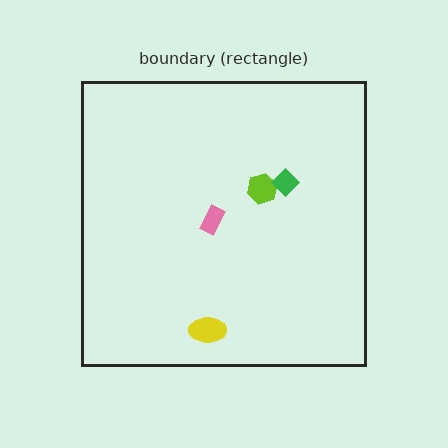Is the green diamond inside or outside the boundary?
Inside.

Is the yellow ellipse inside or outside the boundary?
Inside.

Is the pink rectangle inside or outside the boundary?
Inside.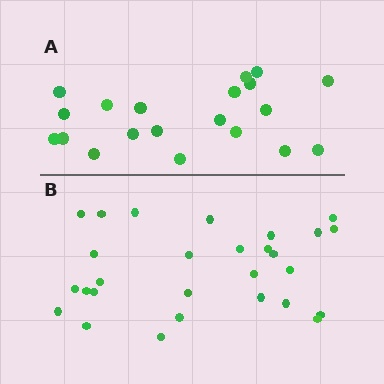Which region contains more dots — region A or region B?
Region B (the bottom region) has more dots.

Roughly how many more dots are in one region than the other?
Region B has roughly 8 or so more dots than region A.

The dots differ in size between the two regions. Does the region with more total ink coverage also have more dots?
No. Region A has more total ink coverage because its dots are larger, but region B actually contains more individual dots. Total area can be misleading — the number of items is what matters here.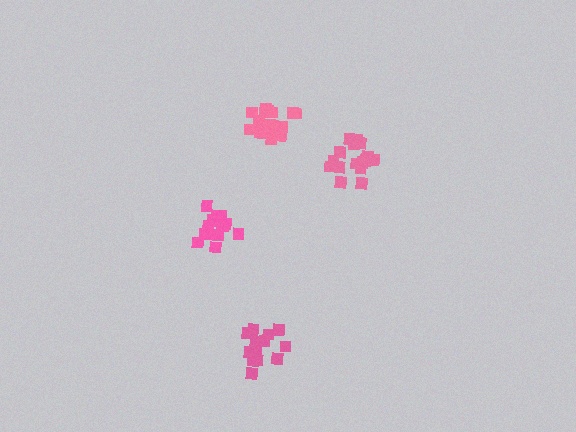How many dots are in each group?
Group 1: 16 dots, Group 2: 14 dots, Group 3: 17 dots, Group 4: 18 dots (65 total).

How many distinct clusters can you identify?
There are 4 distinct clusters.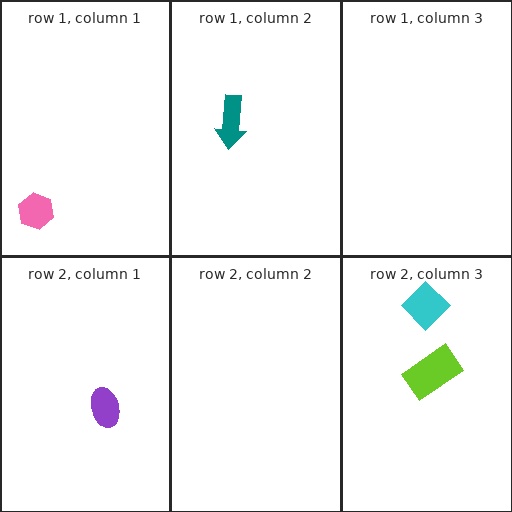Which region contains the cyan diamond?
The row 2, column 3 region.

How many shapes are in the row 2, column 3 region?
2.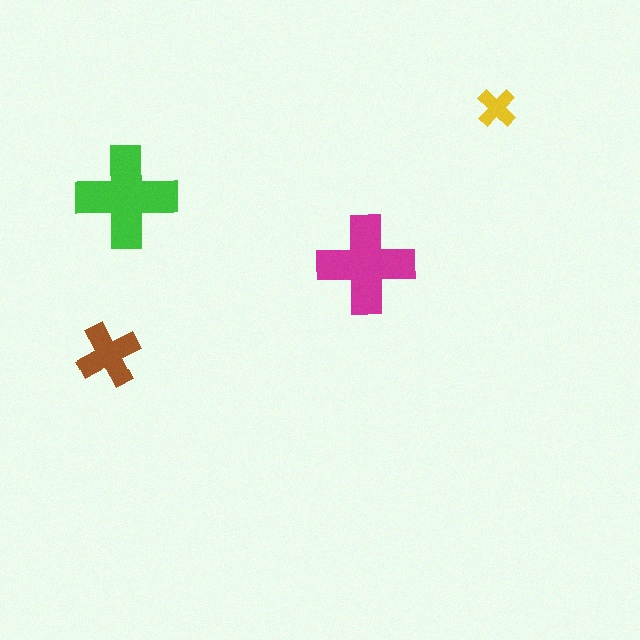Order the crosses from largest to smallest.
the green one, the magenta one, the brown one, the yellow one.